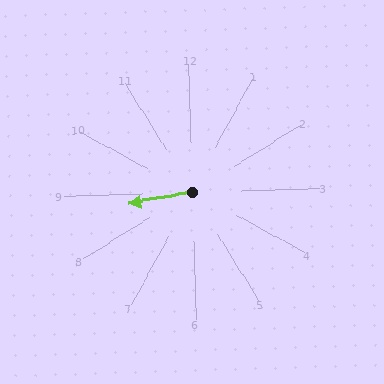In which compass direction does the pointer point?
West.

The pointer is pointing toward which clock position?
Roughly 9 o'clock.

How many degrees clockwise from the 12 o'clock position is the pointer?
Approximately 261 degrees.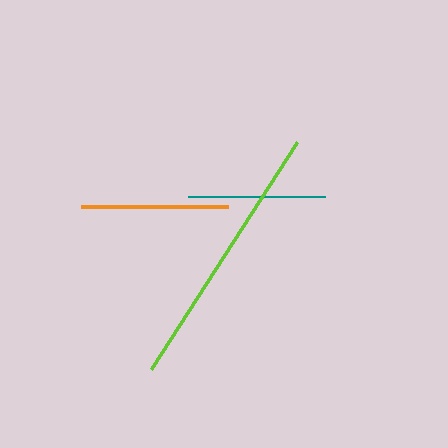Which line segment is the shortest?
The teal line is the shortest at approximately 137 pixels.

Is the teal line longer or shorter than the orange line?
The orange line is longer than the teal line.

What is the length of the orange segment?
The orange segment is approximately 147 pixels long.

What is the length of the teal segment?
The teal segment is approximately 137 pixels long.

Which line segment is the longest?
The lime line is the longest at approximately 270 pixels.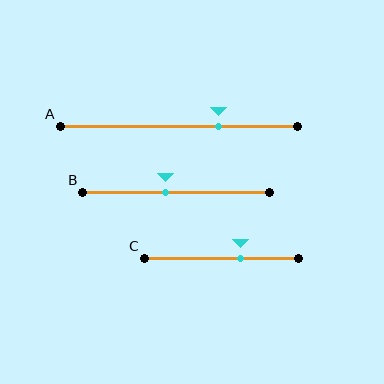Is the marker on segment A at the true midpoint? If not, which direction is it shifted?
No, the marker on segment A is shifted to the right by about 17% of the segment length.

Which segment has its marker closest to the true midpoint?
Segment B has its marker closest to the true midpoint.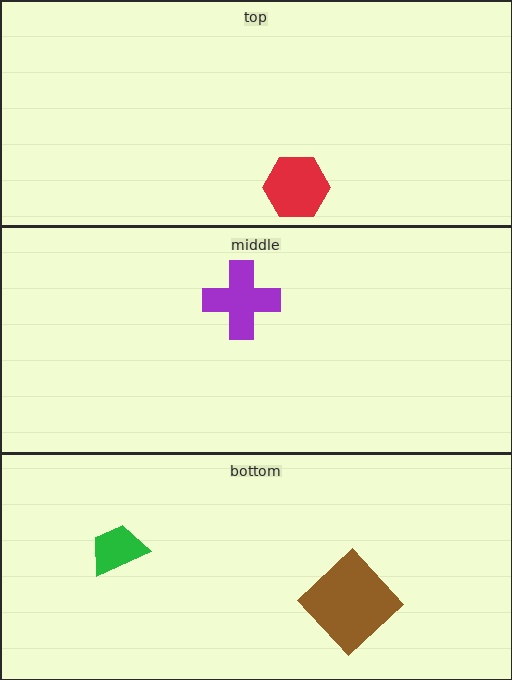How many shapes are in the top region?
1.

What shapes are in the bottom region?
The brown diamond, the green trapezoid.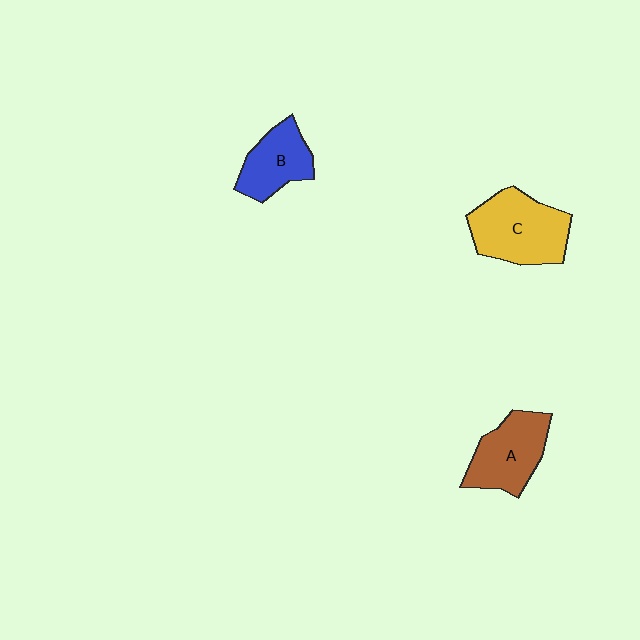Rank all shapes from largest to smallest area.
From largest to smallest: C (yellow), A (brown), B (blue).